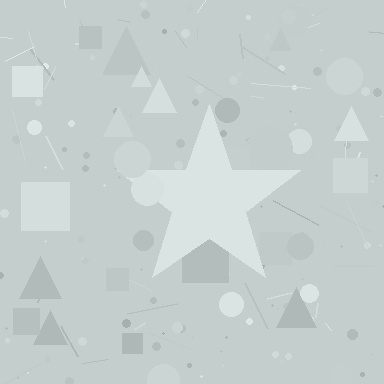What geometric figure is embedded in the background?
A star is embedded in the background.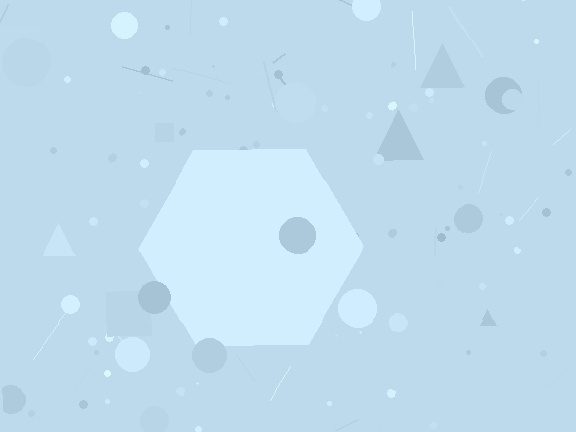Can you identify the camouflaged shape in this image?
The camouflaged shape is a hexagon.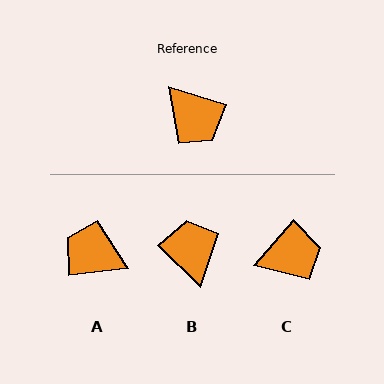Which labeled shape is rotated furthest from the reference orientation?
A, about 156 degrees away.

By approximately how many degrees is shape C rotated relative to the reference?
Approximately 66 degrees counter-clockwise.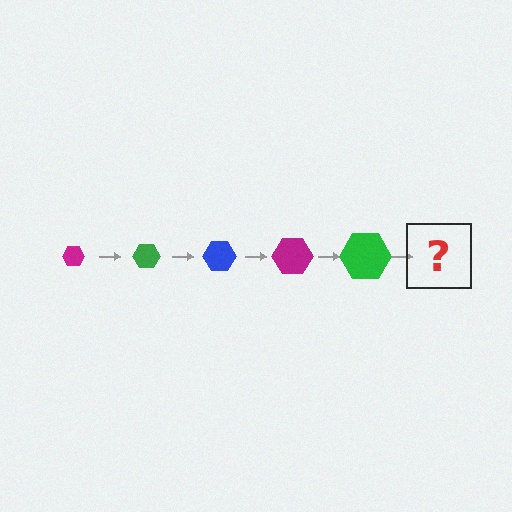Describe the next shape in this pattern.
It should be a blue hexagon, larger than the previous one.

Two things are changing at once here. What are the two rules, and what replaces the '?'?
The two rules are that the hexagon grows larger each step and the color cycles through magenta, green, and blue. The '?' should be a blue hexagon, larger than the previous one.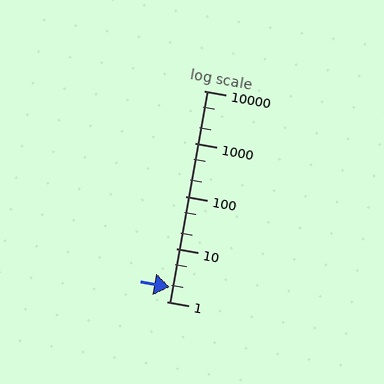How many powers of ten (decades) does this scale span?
The scale spans 4 decades, from 1 to 10000.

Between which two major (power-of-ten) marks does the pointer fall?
The pointer is between 1 and 10.